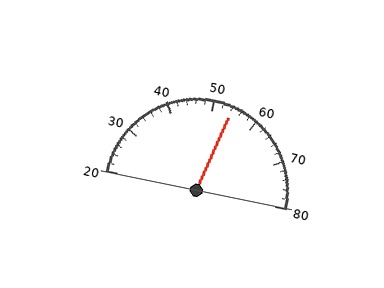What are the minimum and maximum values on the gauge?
The gauge ranges from 20 to 80.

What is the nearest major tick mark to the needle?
The nearest major tick mark is 50.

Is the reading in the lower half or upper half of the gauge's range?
The reading is in the upper half of the range (20 to 80).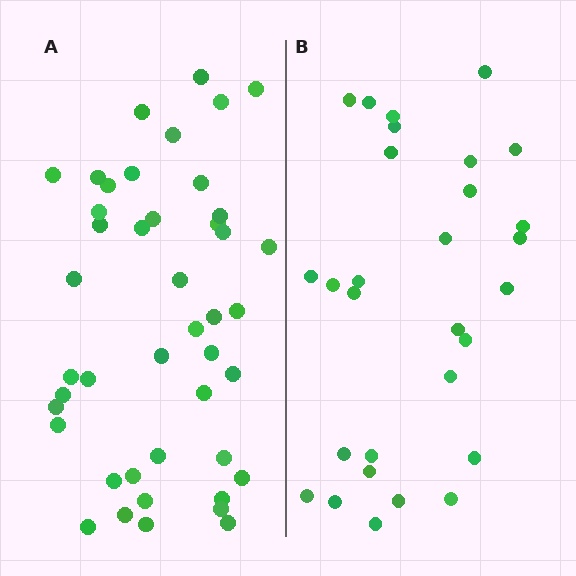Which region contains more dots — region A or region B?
Region A (the left region) has more dots.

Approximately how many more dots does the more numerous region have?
Region A has approximately 15 more dots than region B.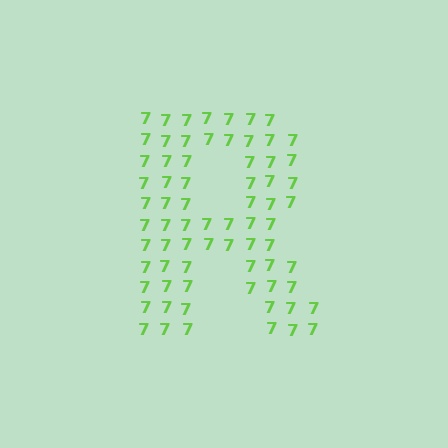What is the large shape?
The large shape is the letter R.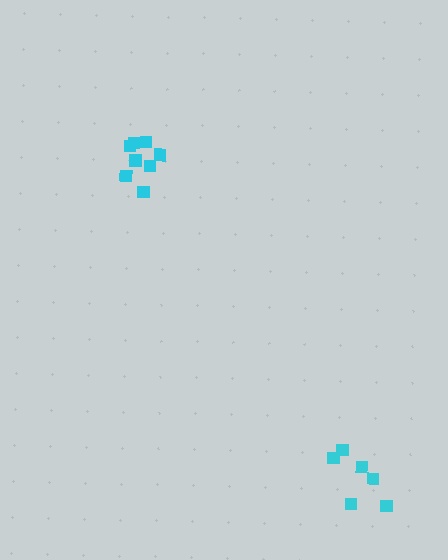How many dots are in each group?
Group 1: 6 dots, Group 2: 8 dots (14 total).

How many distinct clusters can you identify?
There are 2 distinct clusters.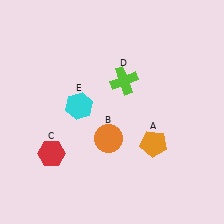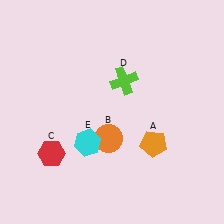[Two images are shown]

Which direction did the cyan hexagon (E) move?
The cyan hexagon (E) moved down.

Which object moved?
The cyan hexagon (E) moved down.